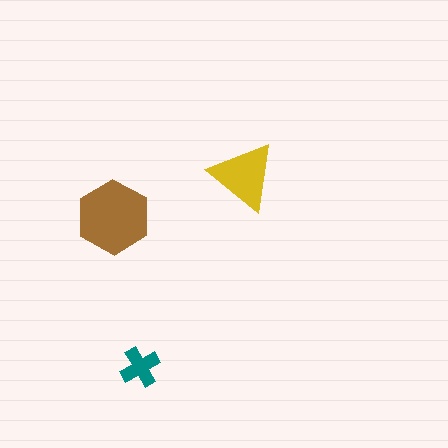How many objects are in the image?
There are 3 objects in the image.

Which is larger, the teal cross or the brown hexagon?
The brown hexagon.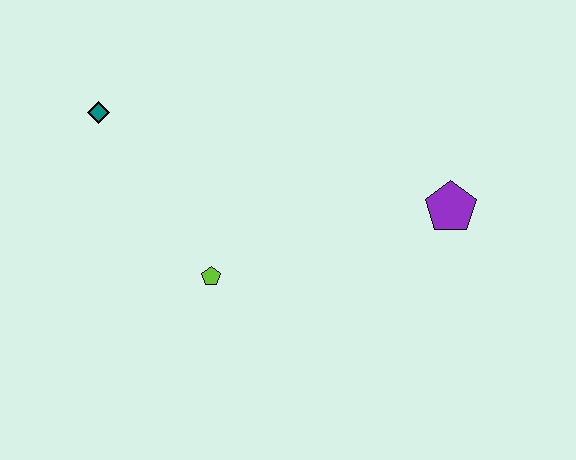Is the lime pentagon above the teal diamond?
No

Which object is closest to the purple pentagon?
The lime pentagon is closest to the purple pentagon.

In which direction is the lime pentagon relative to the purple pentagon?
The lime pentagon is to the left of the purple pentagon.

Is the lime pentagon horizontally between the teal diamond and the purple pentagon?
Yes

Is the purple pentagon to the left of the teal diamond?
No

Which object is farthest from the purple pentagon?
The teal diamond is farthest from the purple pentagon.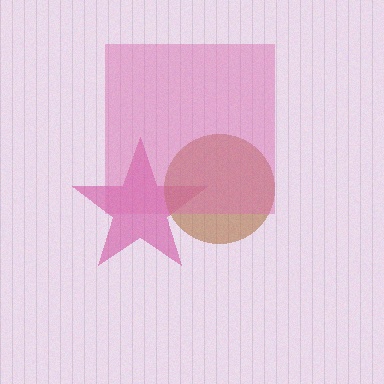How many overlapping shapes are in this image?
There are 3 overlapping shapes in the image.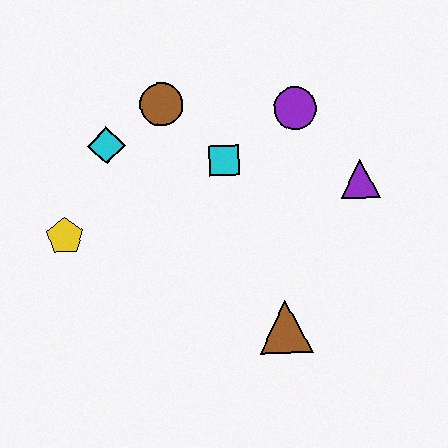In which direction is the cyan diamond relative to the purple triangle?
The cyan diamond is to the left of the purple triangle.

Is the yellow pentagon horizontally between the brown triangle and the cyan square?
No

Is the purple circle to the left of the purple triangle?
Yes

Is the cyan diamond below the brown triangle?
No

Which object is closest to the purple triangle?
The purple circle is closest to the purple triangle.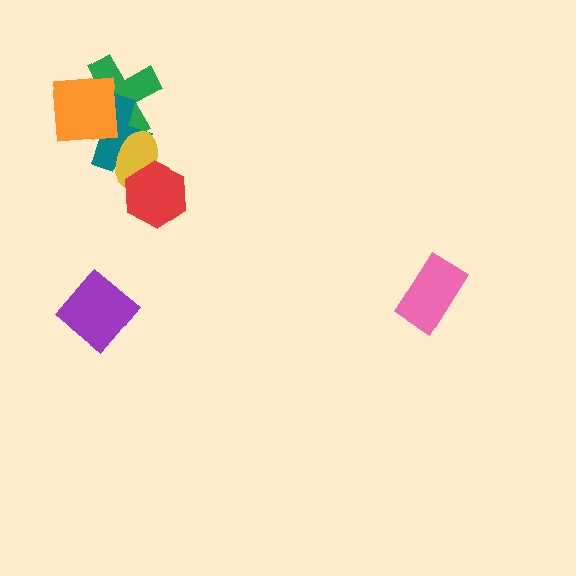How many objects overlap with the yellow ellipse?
3 objects overlap with the yellow ellipse.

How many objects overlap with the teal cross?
3 objects overlap with the teal cross.